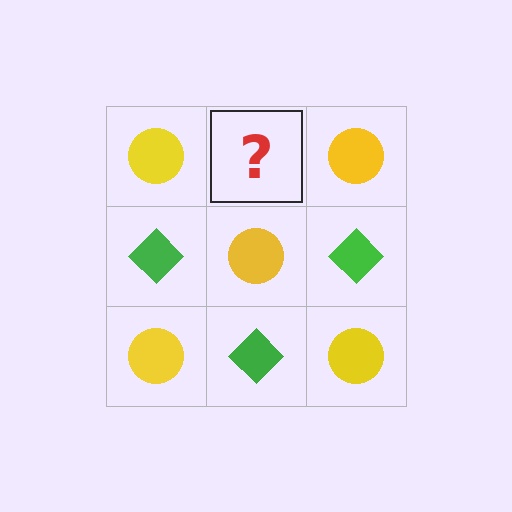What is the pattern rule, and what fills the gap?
The rule is that it alternates yellow circle and green diamond in a checkerboard pattern. The gap should be filled with a green diamond.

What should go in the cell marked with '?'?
The missing cell should contain a green diamond.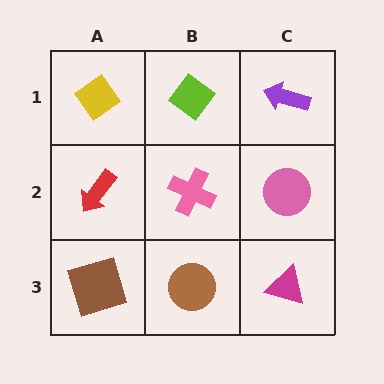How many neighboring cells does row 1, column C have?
2.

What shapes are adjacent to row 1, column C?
A pink circle (row 2, column C), a lime diamond (row 1, column B).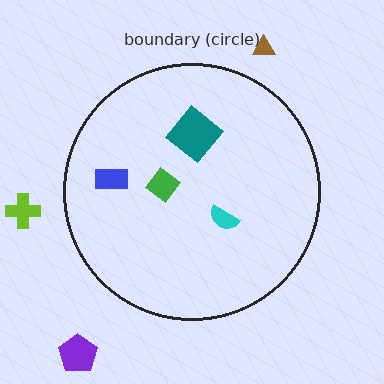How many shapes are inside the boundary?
4 inside, 3 outside.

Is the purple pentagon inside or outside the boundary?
Outside.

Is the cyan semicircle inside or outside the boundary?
Inside.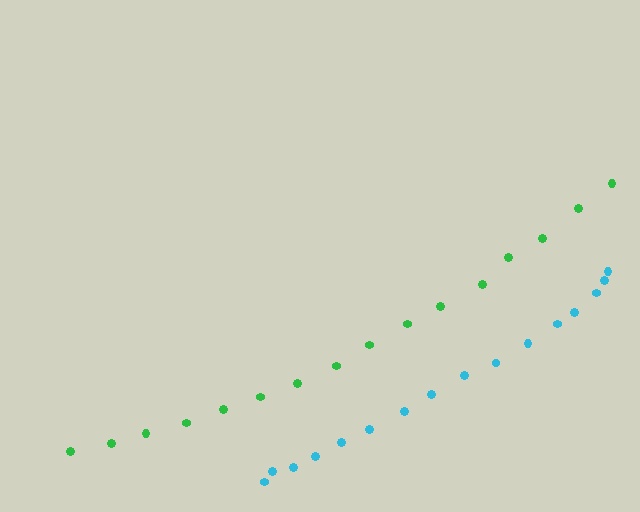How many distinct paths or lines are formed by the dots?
There are 2 distinct paths.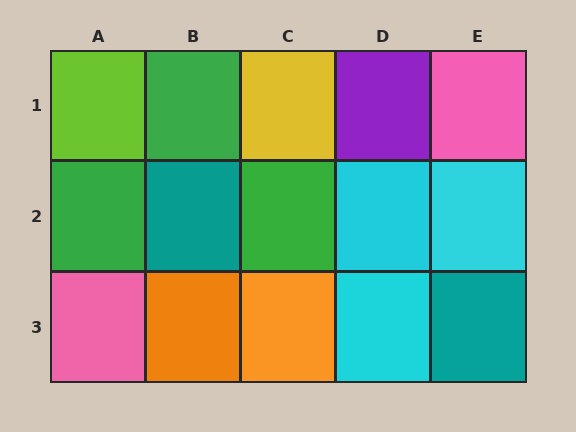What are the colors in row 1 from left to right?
Lime, green, yellow, purple, pink.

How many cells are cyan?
3 cells are cyan.